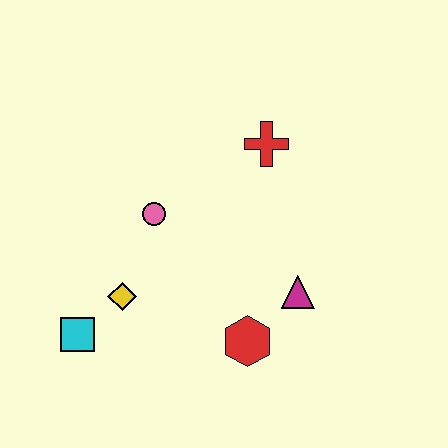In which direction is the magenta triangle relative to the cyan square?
The magenta triangle is to the right of the cyan square.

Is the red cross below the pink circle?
No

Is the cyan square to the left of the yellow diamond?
Yes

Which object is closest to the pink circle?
The yellow diamond is closest to the pink circle.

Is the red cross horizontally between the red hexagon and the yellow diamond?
No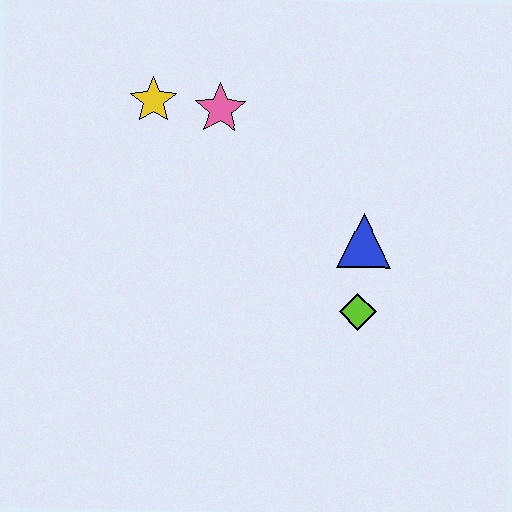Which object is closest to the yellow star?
The pink star is closest to the yellow star.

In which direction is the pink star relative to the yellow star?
The pink star is to the right of the yellow star.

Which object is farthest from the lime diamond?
The yellow star is farthest from the lime diamond.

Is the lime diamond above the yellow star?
No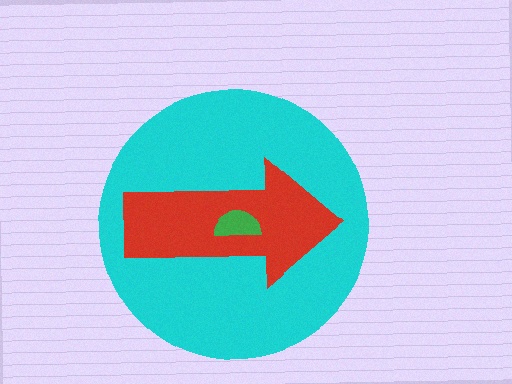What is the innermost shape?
The green semicircle.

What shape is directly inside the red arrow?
The green semicircle.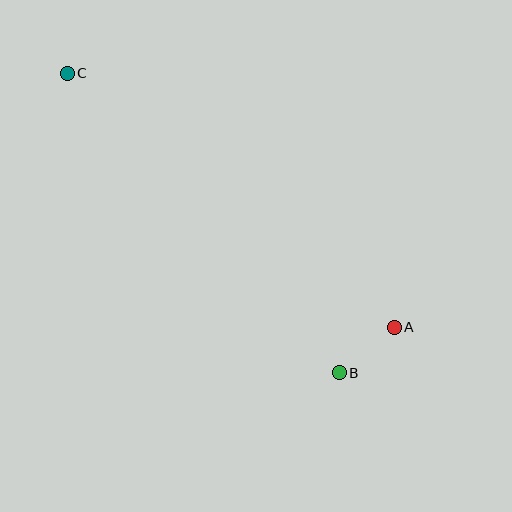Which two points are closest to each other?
Points A and B are closest to each other.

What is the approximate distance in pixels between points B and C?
The distance between B and C is approximately 404 pixels.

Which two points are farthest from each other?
Points A and C are farthest from each other.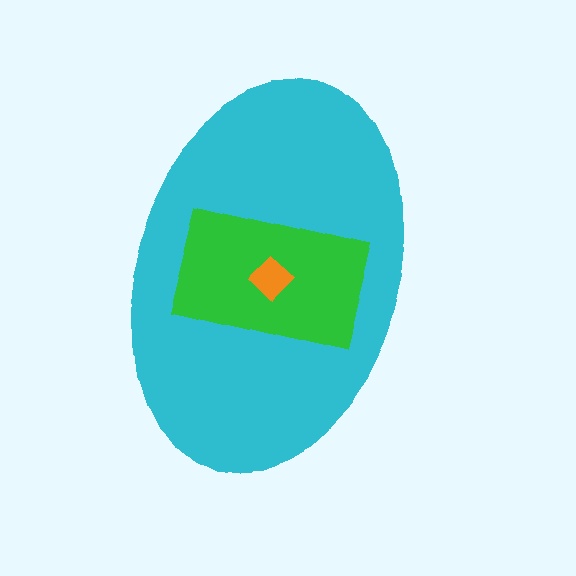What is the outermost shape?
The cyan ellipse.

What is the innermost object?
The orange diamond.